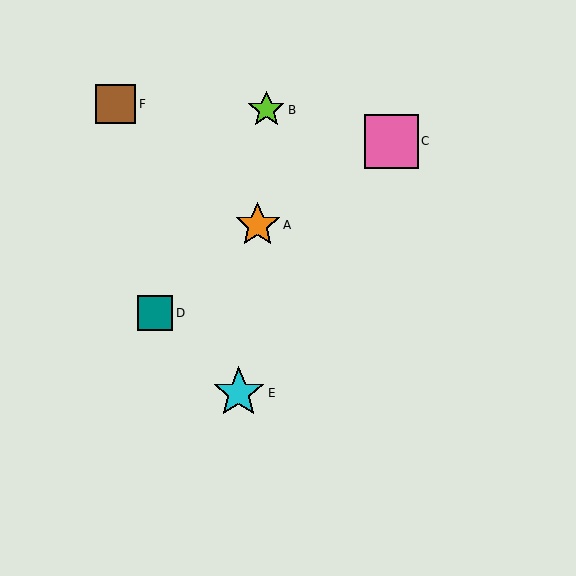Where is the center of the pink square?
The center of the pink square is at (391, 141).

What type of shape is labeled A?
Shape A is an orange star.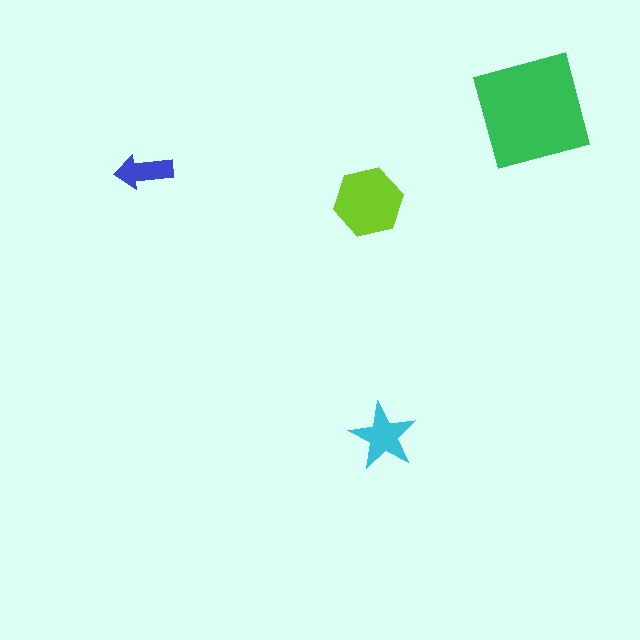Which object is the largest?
The green square.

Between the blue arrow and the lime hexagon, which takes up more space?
The lime hexagon.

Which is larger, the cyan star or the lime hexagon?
The lime hexagon.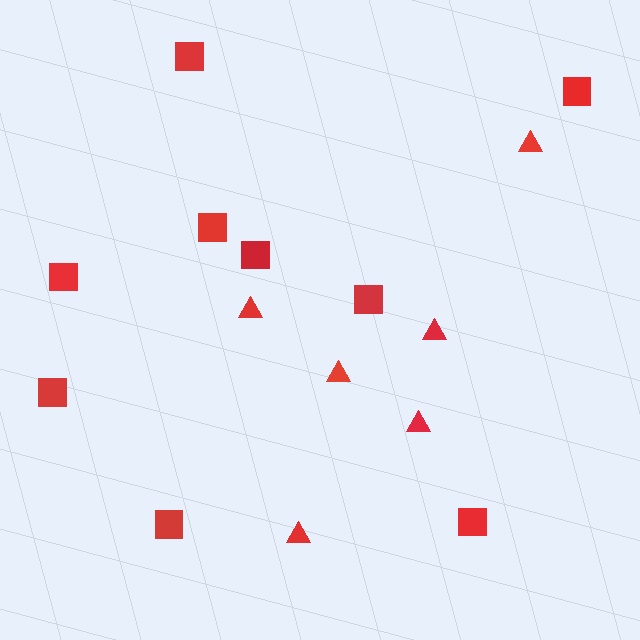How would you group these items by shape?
There are 2 groups: one group of triangles (6) and one group of squares (9).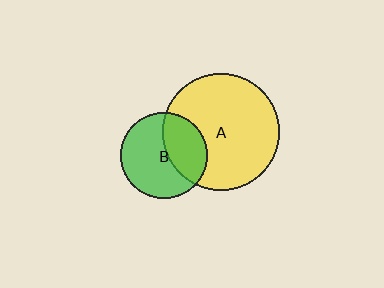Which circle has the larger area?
Circle A (yellow).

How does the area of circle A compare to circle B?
Approximately 1.8 times.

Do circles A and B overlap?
Yes.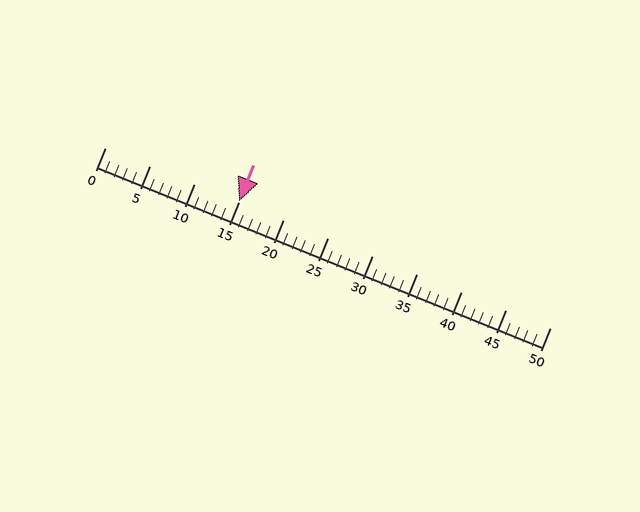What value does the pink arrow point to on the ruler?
The pink arrow points to approximately 15.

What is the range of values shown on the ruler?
The ruler shows values from 0 to 50.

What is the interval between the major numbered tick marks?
The major tick marks are spaced 5 units apart.